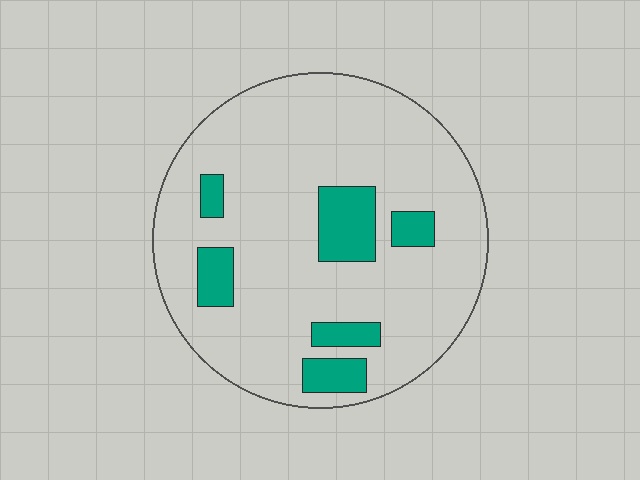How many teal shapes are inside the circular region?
6.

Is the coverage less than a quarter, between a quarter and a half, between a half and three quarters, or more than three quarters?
Less than a quarter.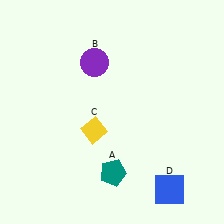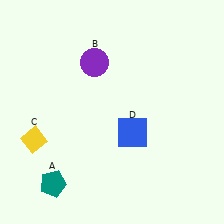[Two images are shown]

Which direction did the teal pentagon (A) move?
The teal pentagon (A) moved left.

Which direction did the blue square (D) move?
The blue square (D) moved up.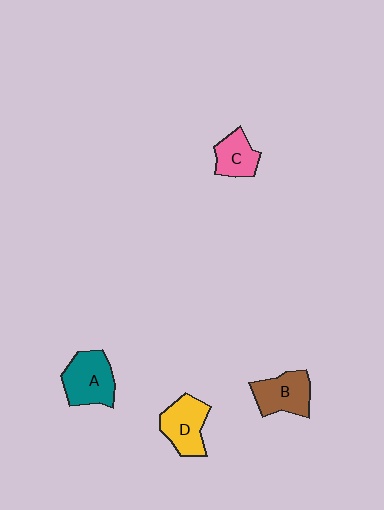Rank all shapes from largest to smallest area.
From largest to smallest: A (teal), D (yellow), B (brown), C (pink).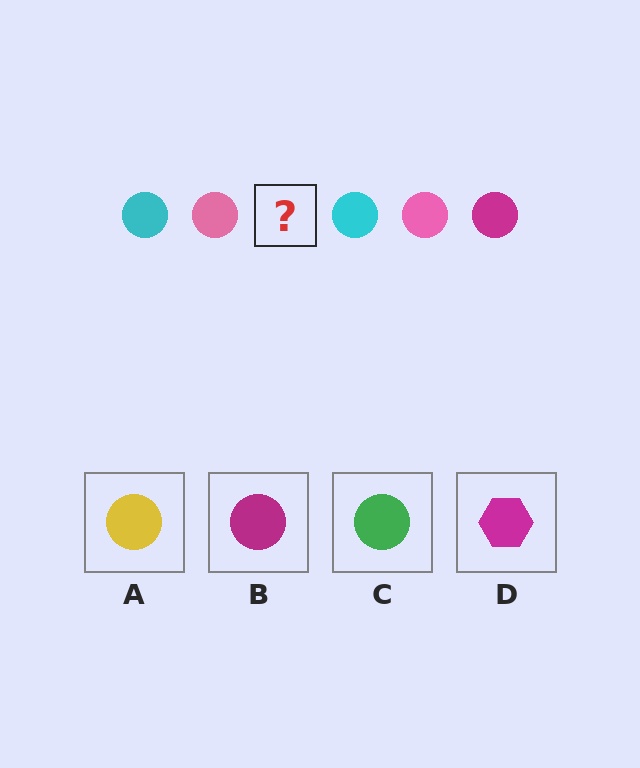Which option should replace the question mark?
Option B.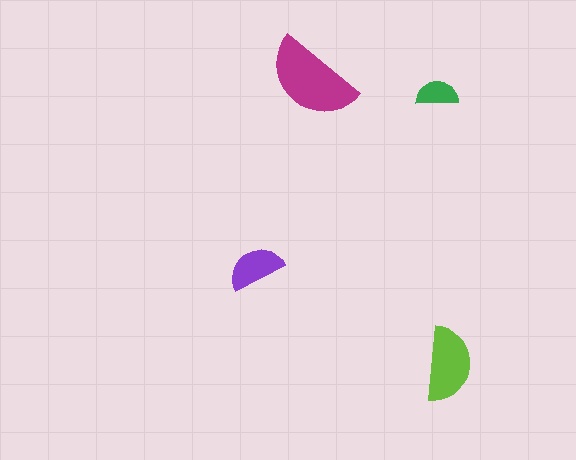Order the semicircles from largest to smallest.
the magenta one, the lime one, the purple one, the green one.